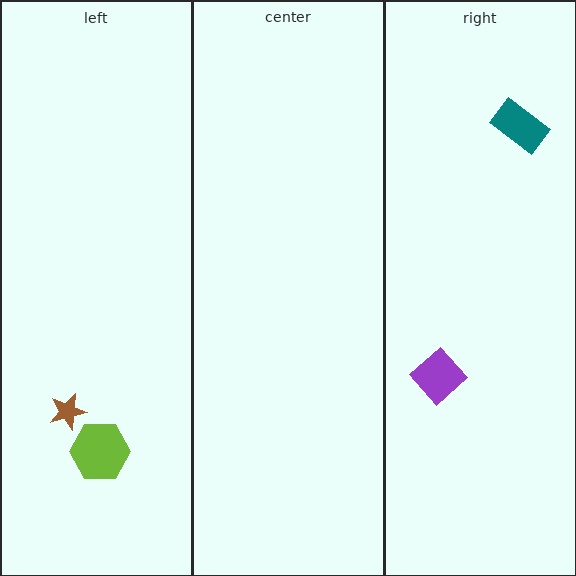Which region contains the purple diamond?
The right region.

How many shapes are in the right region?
2.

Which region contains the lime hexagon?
The left region.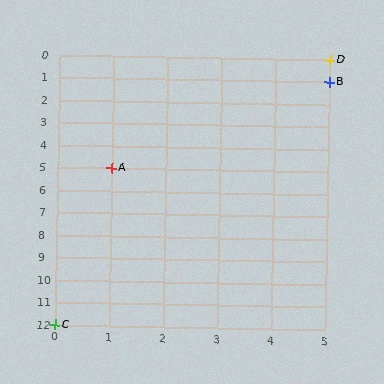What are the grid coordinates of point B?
Point B is at grid coordinates (5, 1).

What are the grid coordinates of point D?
Point D is at grid coordinates (5, 0).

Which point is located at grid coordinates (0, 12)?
Point C is at (0, 12).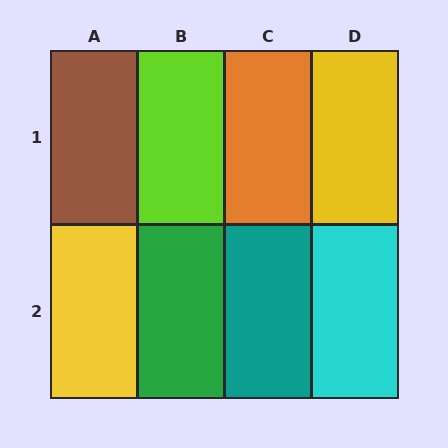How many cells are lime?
1 cell is lime.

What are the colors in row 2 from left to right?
Yellow, green, teal, cyan.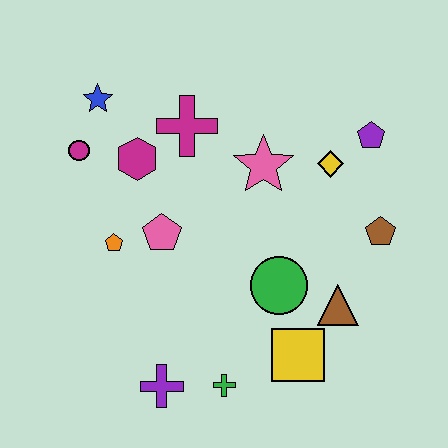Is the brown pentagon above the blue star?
No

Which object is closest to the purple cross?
The green cross is closest to the purple cross.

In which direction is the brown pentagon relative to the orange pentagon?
The brown pentagon is to the right of the orange pentagon.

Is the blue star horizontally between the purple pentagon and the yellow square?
No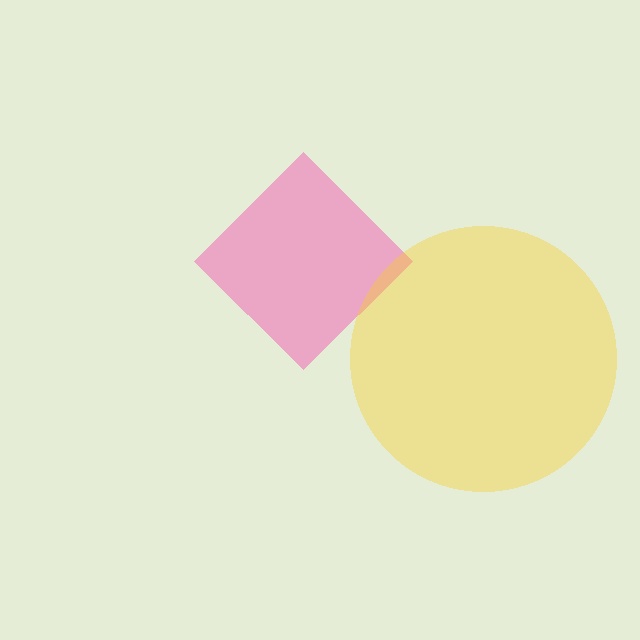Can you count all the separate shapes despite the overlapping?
Yes, there are 2 separate shapes.